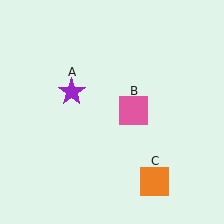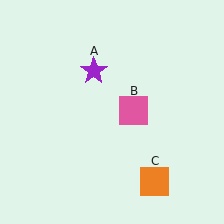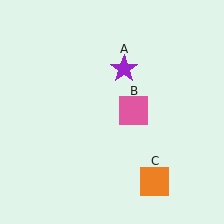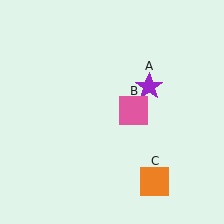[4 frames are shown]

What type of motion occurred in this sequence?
The purple star (object A) rotated clockwise around the center of the scene.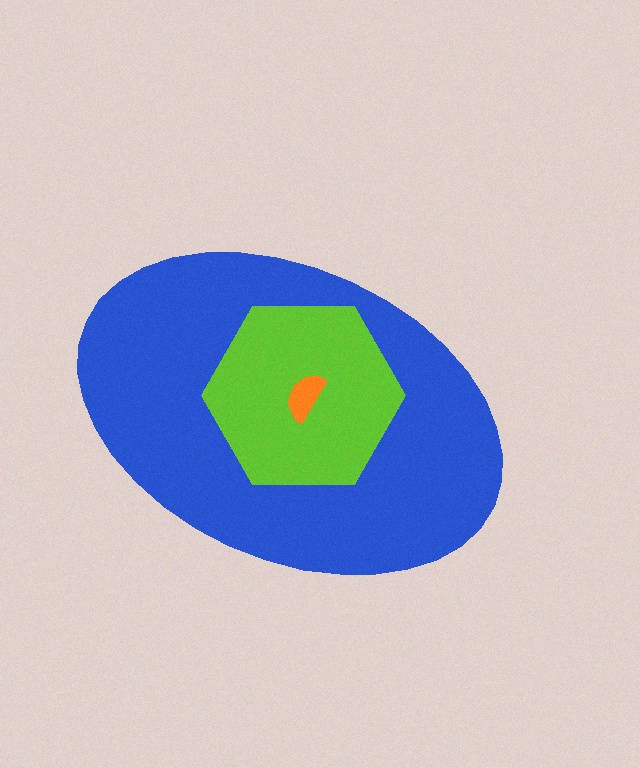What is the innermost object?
The orange semicircle.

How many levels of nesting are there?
3.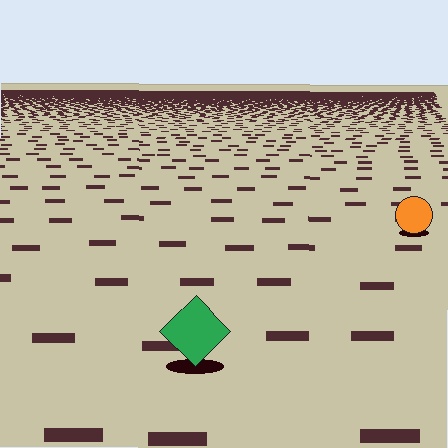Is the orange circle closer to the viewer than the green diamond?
No. The green diamond is closer — you can tell from the texture gradient: the ground texture is coarser near it.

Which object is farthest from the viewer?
The orange circle is farthest from the viewer. It appears smaller and the ground texture around it is denser.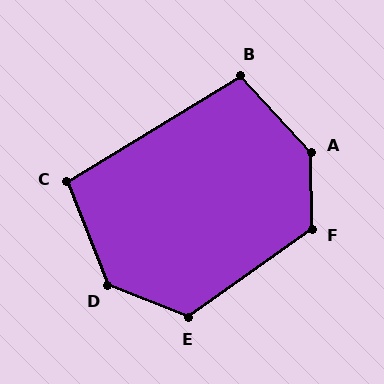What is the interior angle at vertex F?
Approximately 125 degrees (obtuse).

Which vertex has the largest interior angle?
A, at approximately 138 degrees.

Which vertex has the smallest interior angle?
C, at approximately 100 degrees.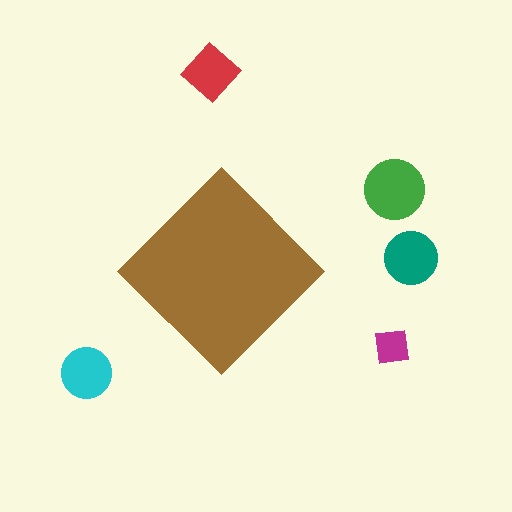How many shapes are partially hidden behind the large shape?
0 shapes are partially hidden.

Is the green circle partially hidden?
No, the green circle is fully visible.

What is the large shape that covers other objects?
A brown diamond.